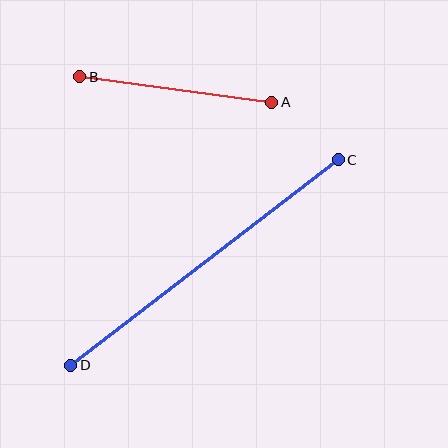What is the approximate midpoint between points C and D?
The midpoint is at approximately (205, 262) pixels.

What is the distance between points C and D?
The distance is approximately 338 pixels.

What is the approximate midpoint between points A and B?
The midpoint is at approximately (176, 89) pixels.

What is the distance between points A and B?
The distance is approximately 194 pixels.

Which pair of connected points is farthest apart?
Points C and D are farthest apart.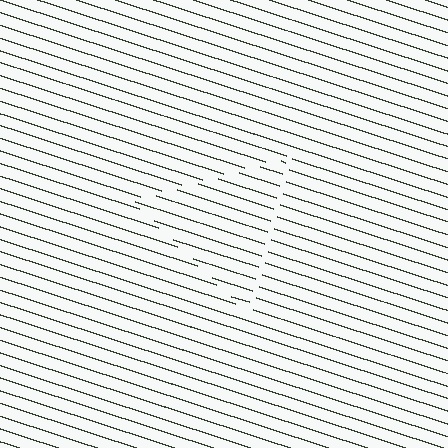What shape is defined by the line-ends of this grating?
An illusory triangle. The interior of the shape contains the same grating, shifted by half a period — the contour is defined by the phase discontinuity where line-ends from the inner and outer gratings abut.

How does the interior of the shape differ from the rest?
The interior of the shape contains the same grating, shifted by half a period — the contour is defined by the phase discontinuity where line-ends from the inner and outer gratings abut.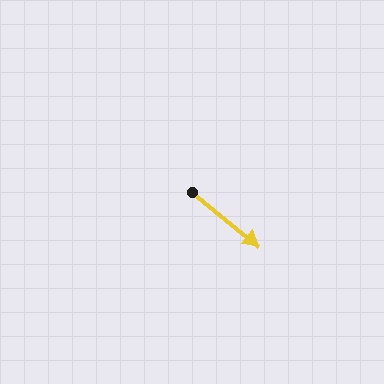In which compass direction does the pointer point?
Southeast.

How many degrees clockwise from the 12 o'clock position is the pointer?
Approximately 129 degrees.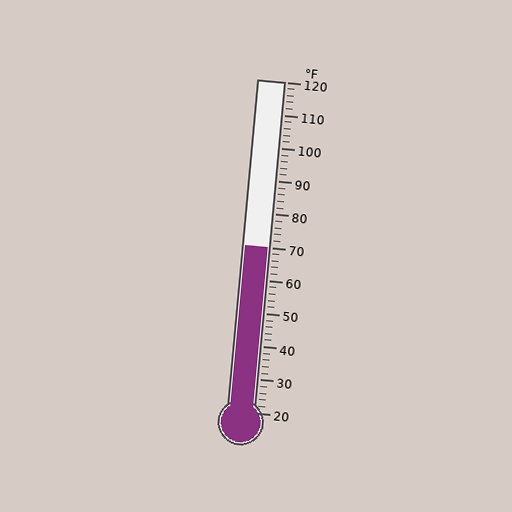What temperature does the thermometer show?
The thermometer shows approximately 70°F.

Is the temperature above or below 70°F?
The temperature is at 70°F.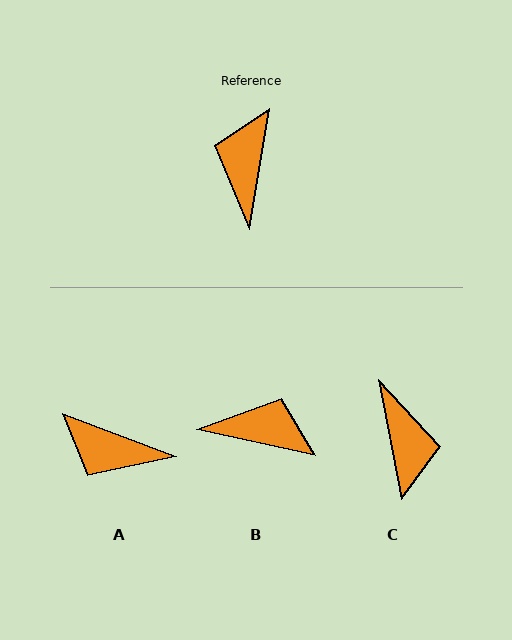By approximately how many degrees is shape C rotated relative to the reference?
Approximately 160 degrees clockwise.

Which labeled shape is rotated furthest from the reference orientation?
C, about 160 degrees away.